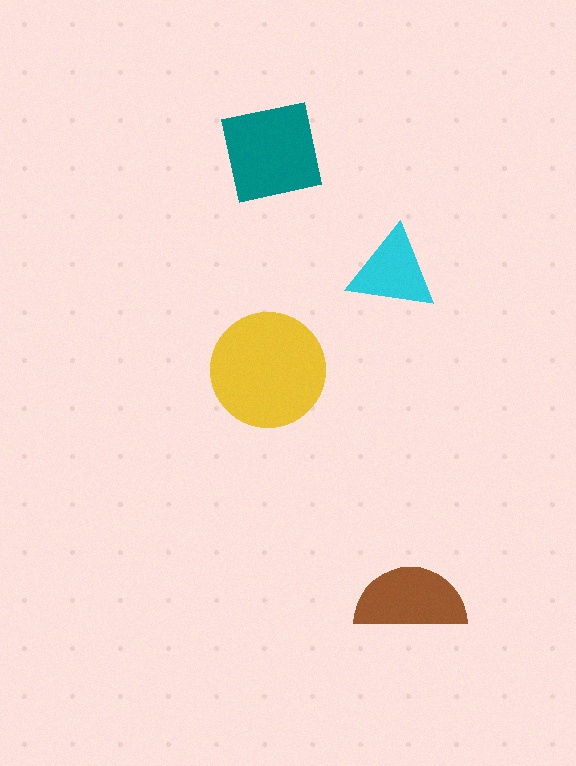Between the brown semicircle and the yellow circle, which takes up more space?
The yellow circle.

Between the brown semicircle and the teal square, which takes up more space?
The teal square.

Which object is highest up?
The teal square is topmost.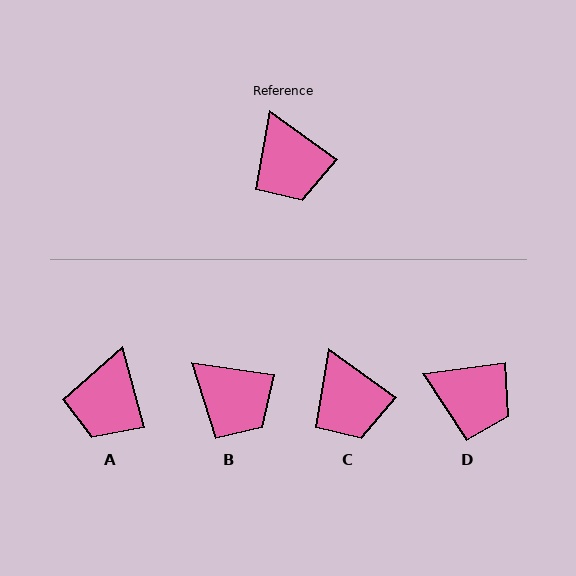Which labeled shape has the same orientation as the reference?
C.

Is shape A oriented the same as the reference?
No, it is off by about 39 degrees.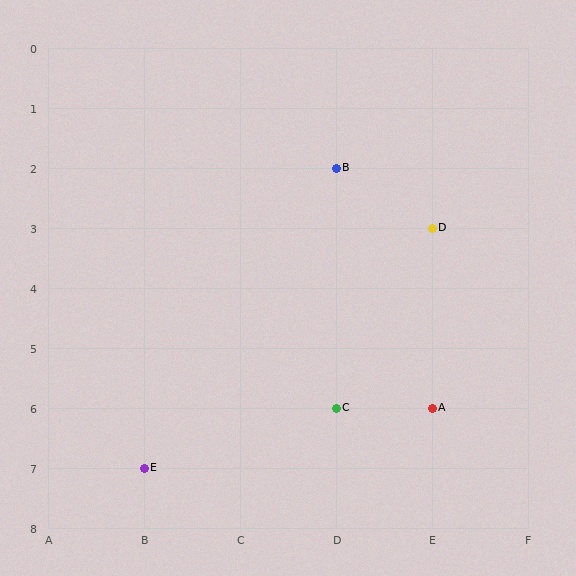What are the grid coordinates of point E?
Point E is at grid coordinates (B, 7).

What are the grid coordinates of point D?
Point D is at grid coordinates (E, 3).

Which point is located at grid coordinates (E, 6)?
Point A is at (E, 6).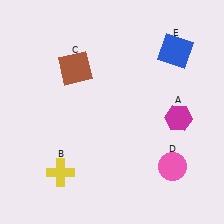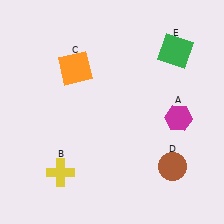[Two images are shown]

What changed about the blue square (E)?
In Image 1, E is blue. In Image 2, it changed to green.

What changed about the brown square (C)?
In Image 1, C is brown. In Image 2, it changed to orange.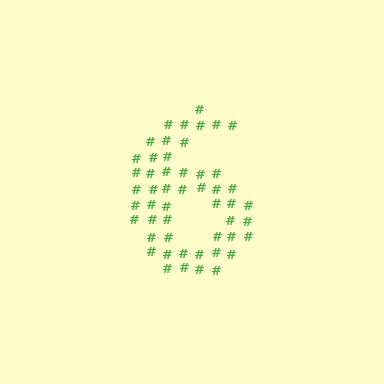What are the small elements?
The small elements are hash symbols.